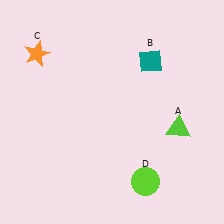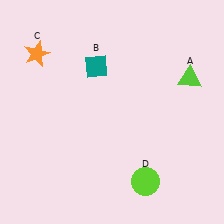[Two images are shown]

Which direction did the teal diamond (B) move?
The teal diamond (B) moved left.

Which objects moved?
The objects that moved are: the lime triangle (A), the teal diamond (B).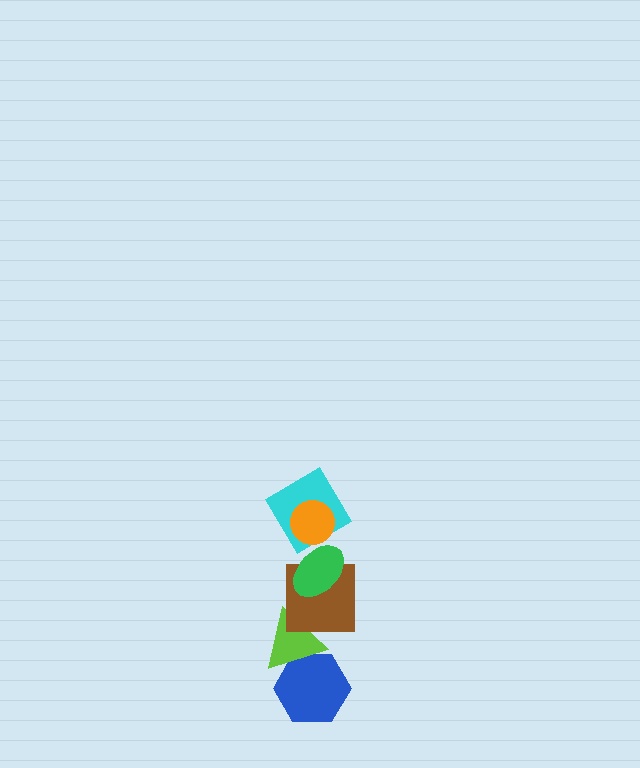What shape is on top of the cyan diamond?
The orange circle is on top of the cyan diamond.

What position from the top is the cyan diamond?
The cyan diamond is 2nd from the top.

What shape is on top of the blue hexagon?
The lime triangle is on top of the blue hexagon.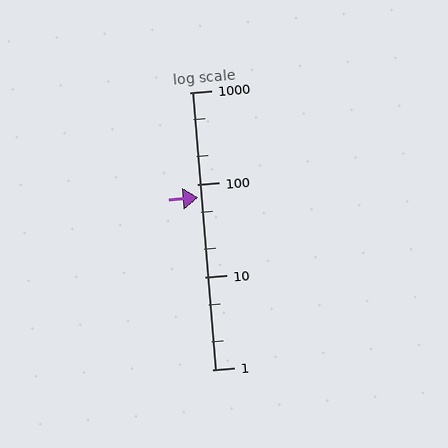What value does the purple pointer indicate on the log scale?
The pointer indicates approximately 73.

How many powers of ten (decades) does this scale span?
The scale spans 3 decades, from 1 to 1000.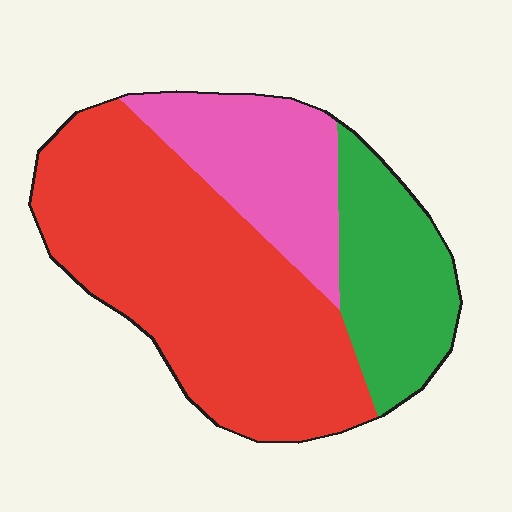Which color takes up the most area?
Red, at roughly 55%.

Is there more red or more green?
Red.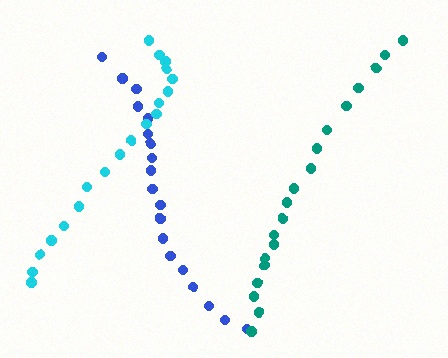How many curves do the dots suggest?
There are 3 distinct paths.